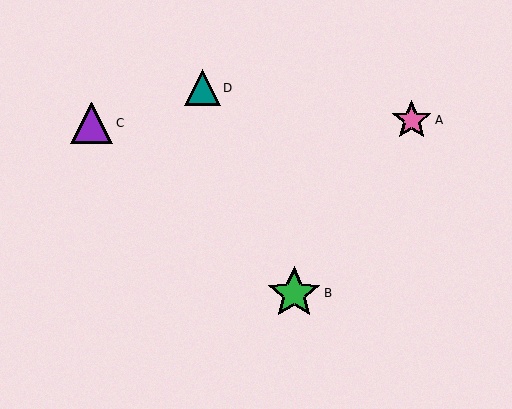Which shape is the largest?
The green star (labeled B) is the largest.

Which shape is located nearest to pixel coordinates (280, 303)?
The green star (labeled B) at (294, 293) is nearest to that location.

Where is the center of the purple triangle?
The center of the purple triangle is at (92, 123).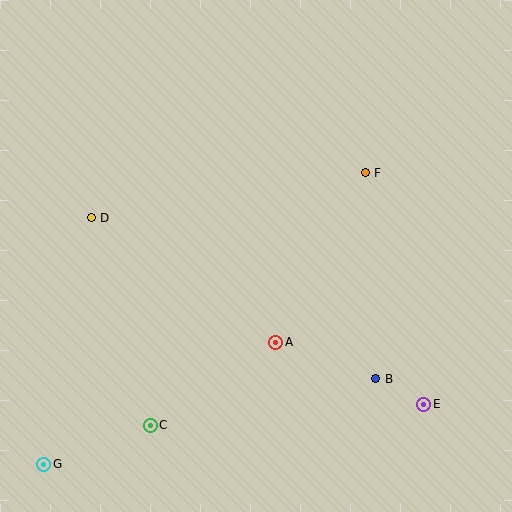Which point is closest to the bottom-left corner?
Point G is closest to the bottom-left corner.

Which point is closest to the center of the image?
Point A at (276, 342) is closest to the center.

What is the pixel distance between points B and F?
The distance between B and F is 206 pixels.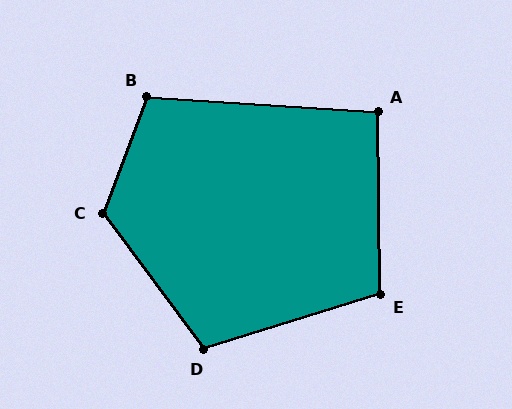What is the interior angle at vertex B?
Approximately 107 degrees (obtuse).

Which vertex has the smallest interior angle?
A, at approximately 94 degrees.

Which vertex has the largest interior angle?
C, at approximately 123 degrees.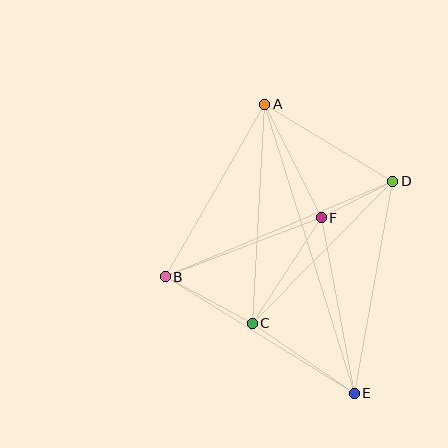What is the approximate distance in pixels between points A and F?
The distance between A and F is approximately 127 pixels.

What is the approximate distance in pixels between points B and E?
The distance between B and E is approximately 222 pixels.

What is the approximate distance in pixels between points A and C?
The distance between A and C is approximately 219 pixels.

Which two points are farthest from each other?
Points A and E are farthest from each other.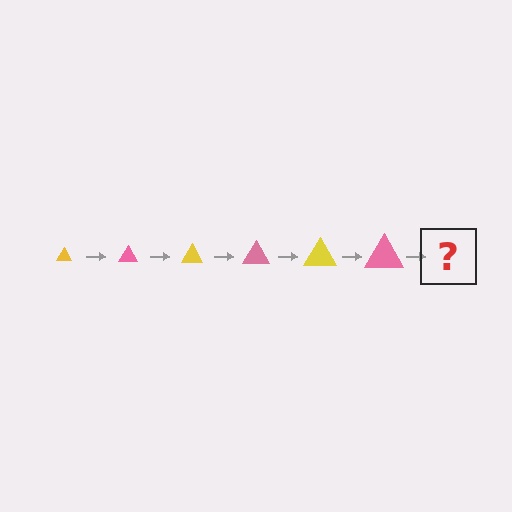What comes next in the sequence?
The next element should be a yellow triangle, larger than the previous one.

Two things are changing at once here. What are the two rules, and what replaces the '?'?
The two rules are that the triangle grows larger each step and the color cycles through yellow and pink. The '?' should be a yellow triangle, larger than the previous one.